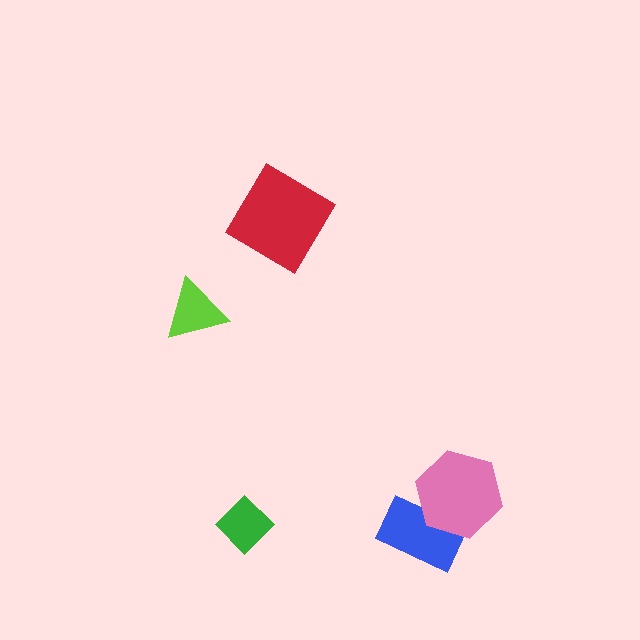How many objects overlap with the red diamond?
0 objects overlap with the red diamond.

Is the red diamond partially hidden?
No, no other shape covers it.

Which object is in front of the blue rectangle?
The pink hexagon is in front of the blue rectangle.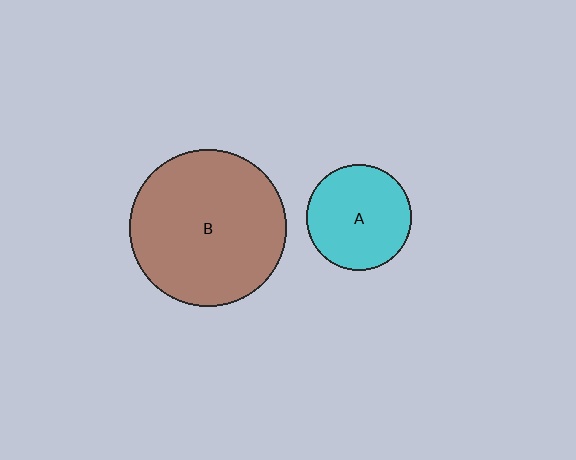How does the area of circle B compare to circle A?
Approximately 2.2 times.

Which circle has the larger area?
Circle B (brown).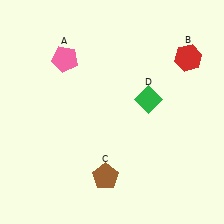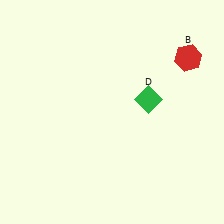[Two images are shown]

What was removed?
The pink pentagon (A), the brown pentagon (C) were removed in Image 2.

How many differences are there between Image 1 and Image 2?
There are 2 differences between the two images.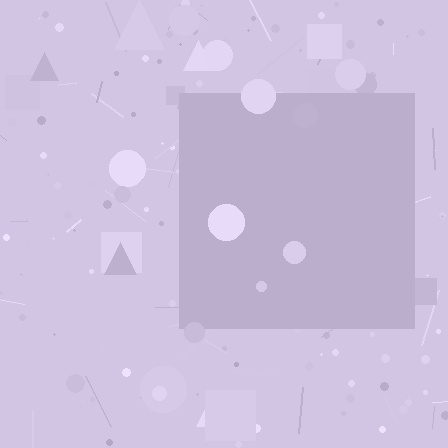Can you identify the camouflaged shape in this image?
The camouflaged shape is a square.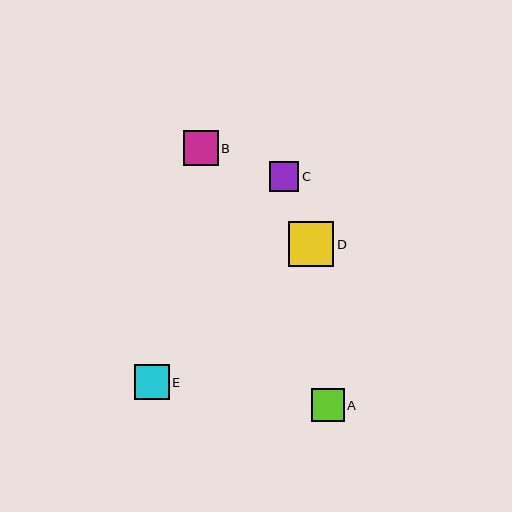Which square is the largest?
Square D is the largest with a size of approximately 45 pixels.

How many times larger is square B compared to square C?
Square B is approximately 1.2 times the size of square C.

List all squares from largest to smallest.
From largest to smallest: D, B, E, A, C.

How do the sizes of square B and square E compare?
Square B and square E are approximately the same size.